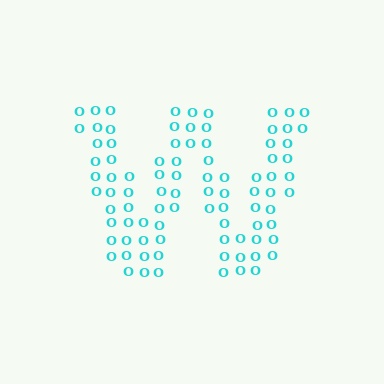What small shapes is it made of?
It is made of small letter O's.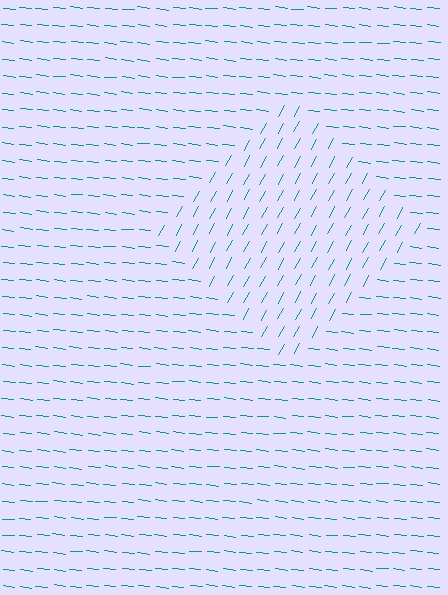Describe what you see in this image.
The image is filled with small teal line segments. A diamond region in the image has lines oriented differently from the surrounding lines, creating a visible texture boundary.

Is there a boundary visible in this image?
Yes, there is a texture boundary formed by a change in line orientation.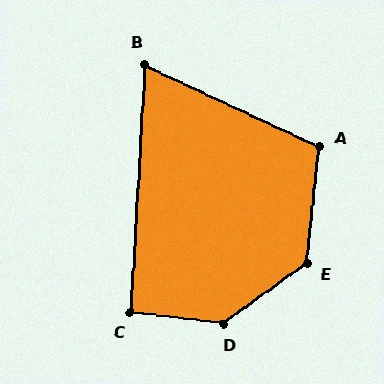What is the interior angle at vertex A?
Approximately 109 degrees (obtuse).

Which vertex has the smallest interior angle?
B, at approximately 69 degrees.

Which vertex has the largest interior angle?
D, at approximately 137 degrees.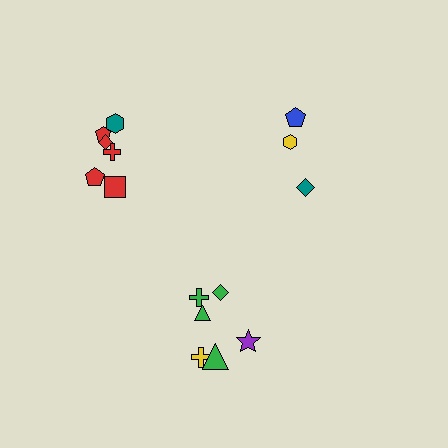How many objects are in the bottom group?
There are 6 objects.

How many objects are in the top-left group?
There are 6 objects.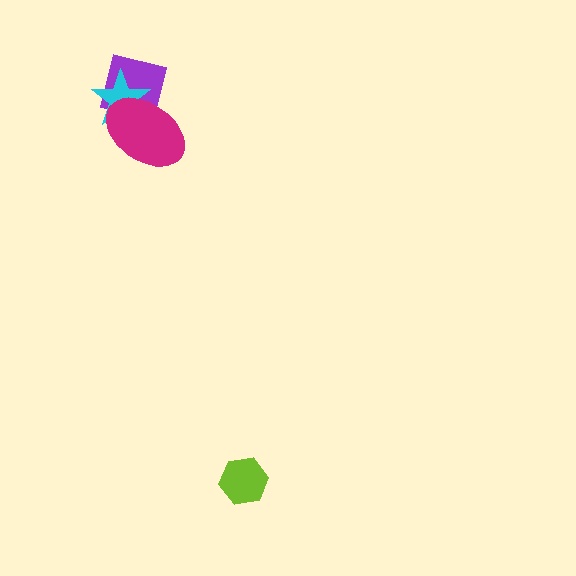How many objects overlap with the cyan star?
2 objects overlap with the cyan star.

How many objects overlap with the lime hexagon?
0 objects overlap with the lime hexagon.